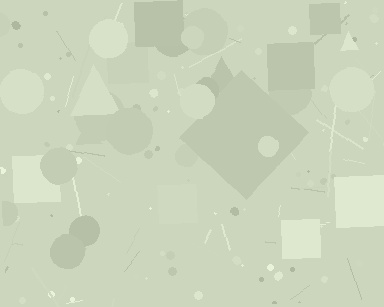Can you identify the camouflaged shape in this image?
The camouflaged shape is a diamond.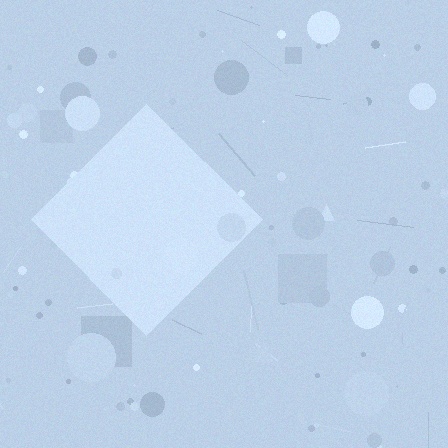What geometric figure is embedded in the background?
A diamond is embedded in the background.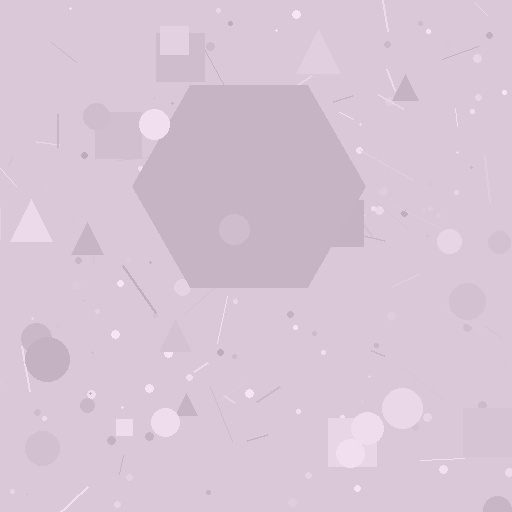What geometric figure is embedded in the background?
A hexagon is embedded in the background.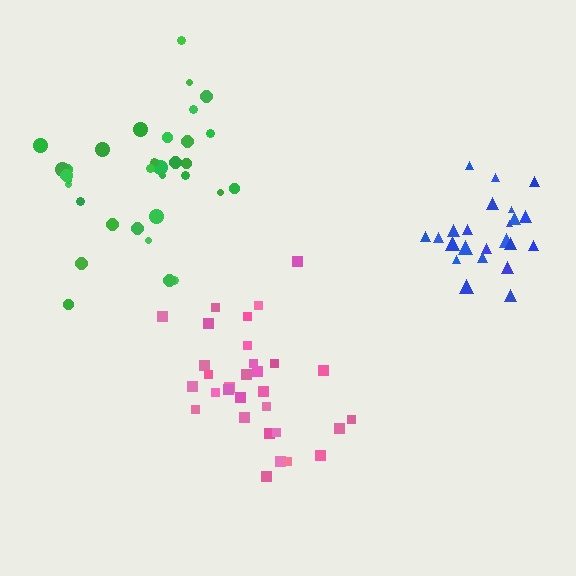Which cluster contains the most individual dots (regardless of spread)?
Green (33).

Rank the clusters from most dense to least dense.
blue, pink, green.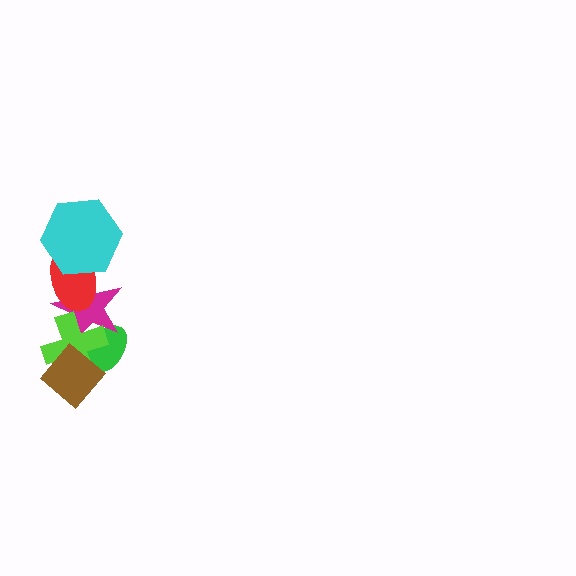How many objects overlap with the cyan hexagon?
2 objects overlap with the cyan hexagon.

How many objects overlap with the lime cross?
3 objects overlap with the lime cross.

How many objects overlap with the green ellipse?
3 objects overlap with the green ellipse.